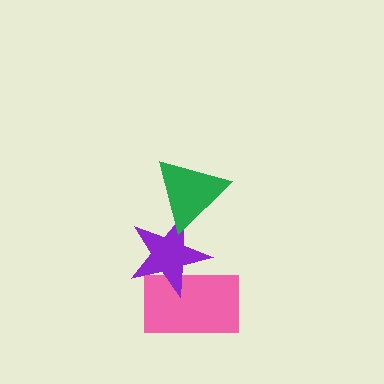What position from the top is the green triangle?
The green triangle is 1st from the top.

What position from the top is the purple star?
The purple star is 2nd from the top.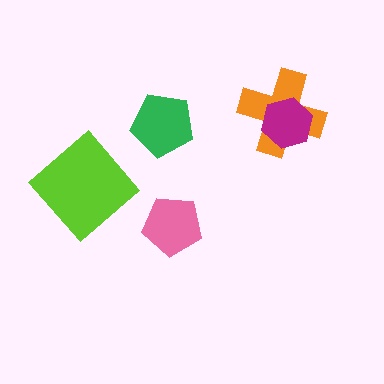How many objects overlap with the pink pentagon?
0 objects overlap with the pink pentagon.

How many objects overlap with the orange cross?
1 object overlaps with the orange cross.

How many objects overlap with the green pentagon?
0 objects overlap with the green pentagon.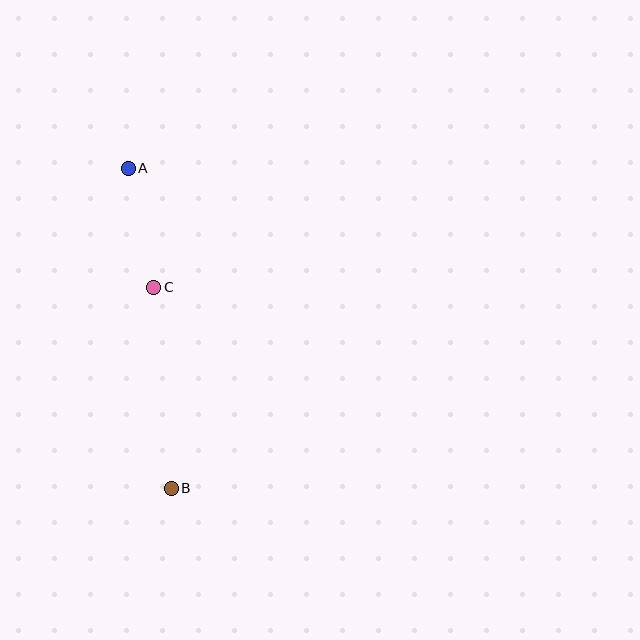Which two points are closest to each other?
Points A and C are closest to each other.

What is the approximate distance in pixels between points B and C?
The distance between B and C is approximately 202 pixels.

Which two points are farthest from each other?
Points A and B are farthest from each other.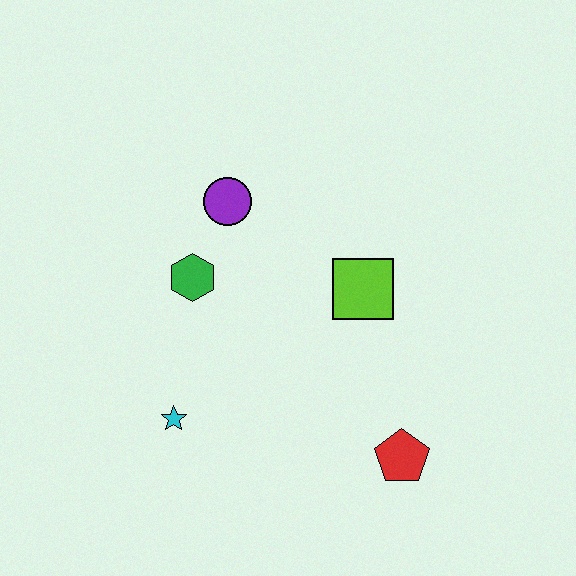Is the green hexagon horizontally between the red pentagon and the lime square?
No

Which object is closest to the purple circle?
The green hexagon is closest to the purple circle.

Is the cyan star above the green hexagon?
No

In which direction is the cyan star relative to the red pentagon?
The cyan star is to the left of the red pentagon.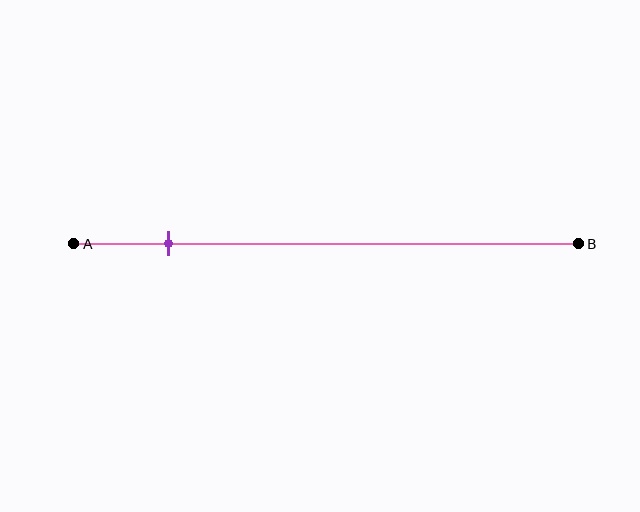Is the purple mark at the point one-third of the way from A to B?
No, the mark is at about 20% from A, not at the 33% one-third point.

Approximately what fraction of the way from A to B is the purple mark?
The purple mark is approximately 20% of the way from A to B.